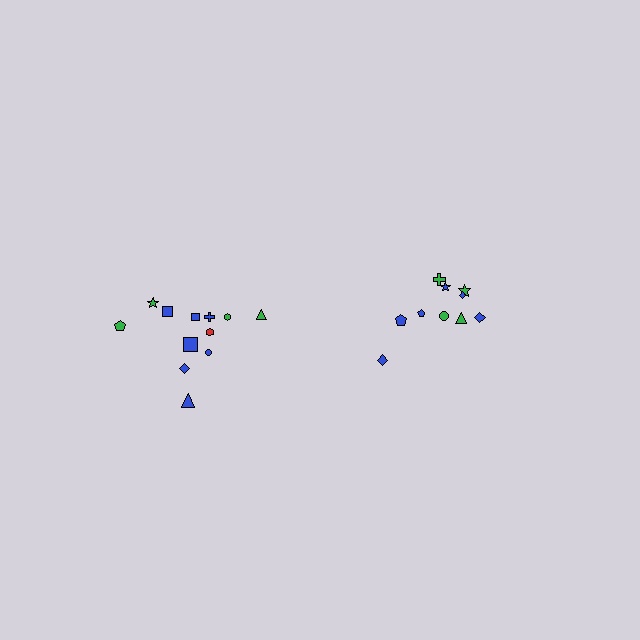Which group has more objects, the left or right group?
The left group.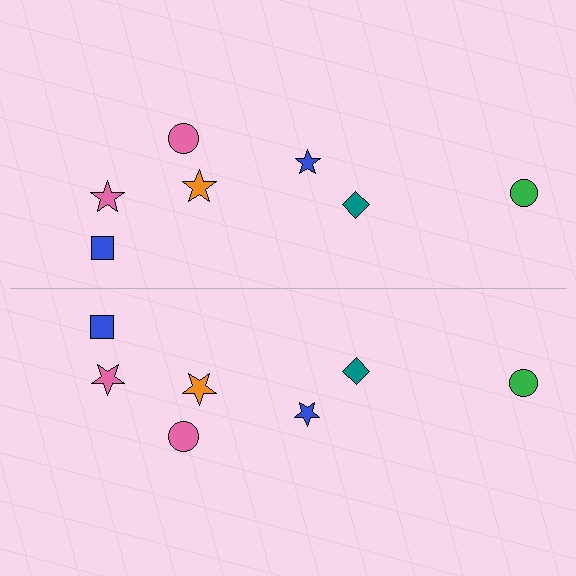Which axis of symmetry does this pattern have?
The pattern has a horizontal axis of symmetry running through the center of the image.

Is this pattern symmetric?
Yes, this pattern has bilateral (reflection) symmetry.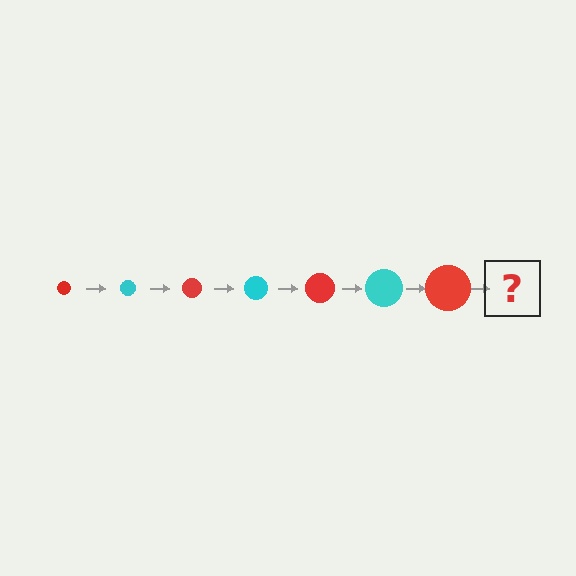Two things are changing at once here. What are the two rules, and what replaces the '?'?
The two rules are that the circle grows larger each step and the color cycles through red and cyan. The '?' should be a cyan circle, larger than the previous one.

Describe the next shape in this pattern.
It should be a cyan circle, larger than the previous one.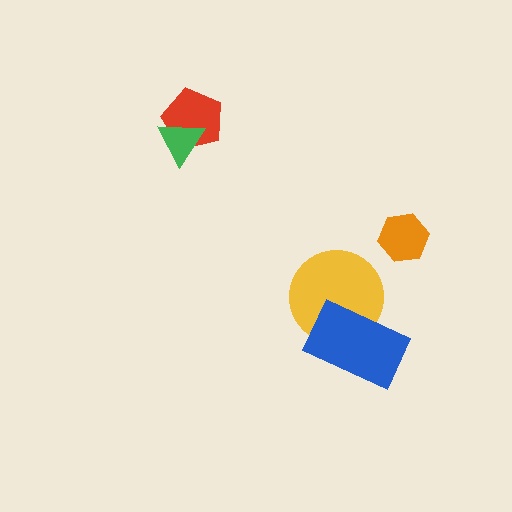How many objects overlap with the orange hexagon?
0 objects overlap with the orange hexagon.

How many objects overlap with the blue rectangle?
1 object overlaps with the blue rectangle.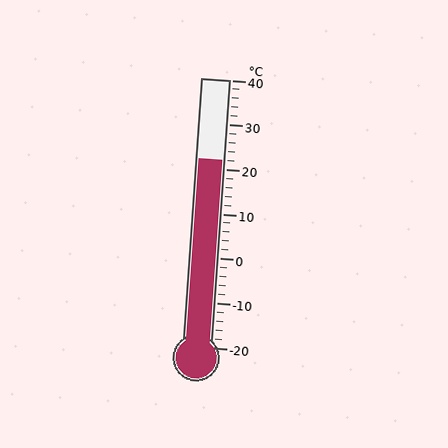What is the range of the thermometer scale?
The thermometer scale ranges from -20°C to 40°C.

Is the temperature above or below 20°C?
The temperature is above 20°C.